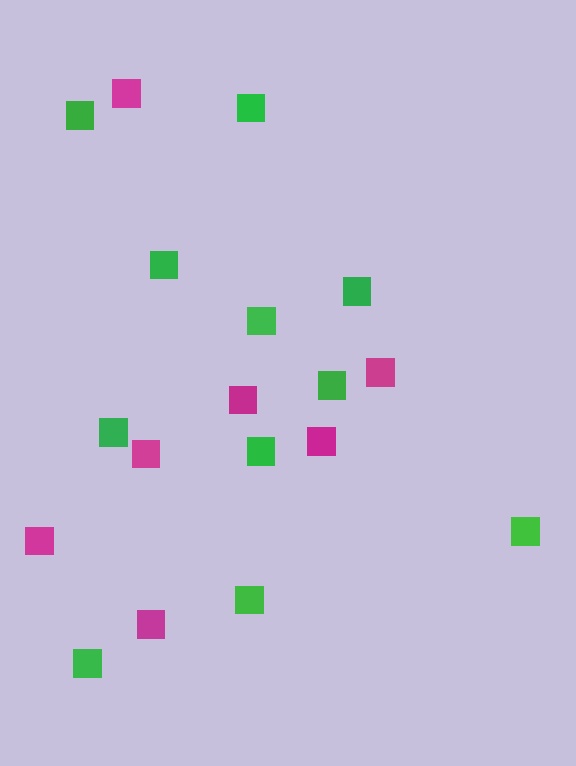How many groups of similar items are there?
There are 2 groups: one group of magenta squares (7) and one group of green squares (11).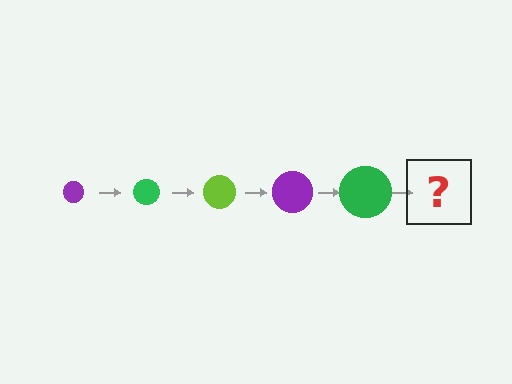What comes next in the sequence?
The next element should be a lime circle, larger than the previous one.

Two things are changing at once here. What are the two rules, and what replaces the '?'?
The two rules are that the circle grows larger each step and the color cycles through purple, green, and lime. The '?' should be a lime circle, larger than the previous one.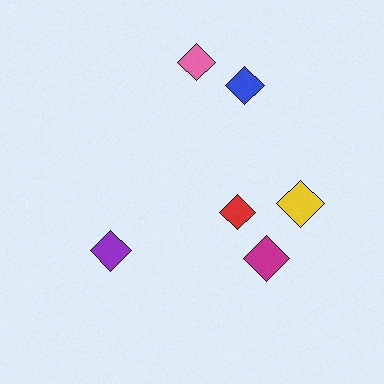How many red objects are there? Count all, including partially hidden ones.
There is 1 red object.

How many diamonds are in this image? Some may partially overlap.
There are 6 diamonds.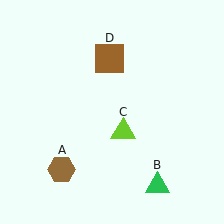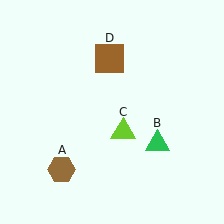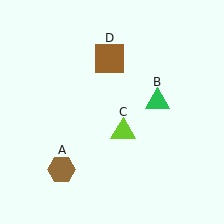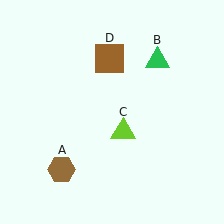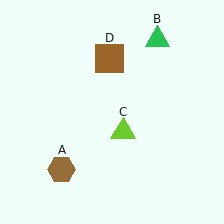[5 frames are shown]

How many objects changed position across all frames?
1 object changed position: green triangle (object B).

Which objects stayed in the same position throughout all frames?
Brown hexagon (object A) and lime triangle (object C) and brown square (object D) remained stationary.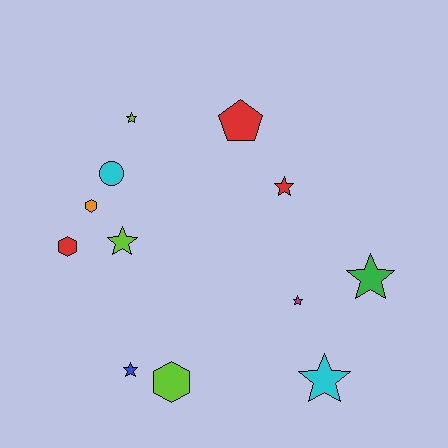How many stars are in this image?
There are 7 stars.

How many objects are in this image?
There are 12 objects.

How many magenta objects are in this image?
There is 1 magenta object.